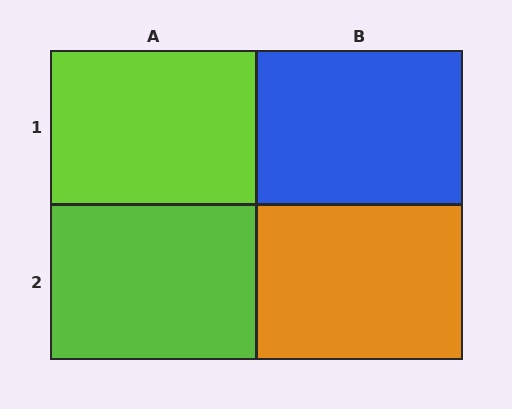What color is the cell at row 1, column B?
Blue.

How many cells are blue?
1 cell is blue.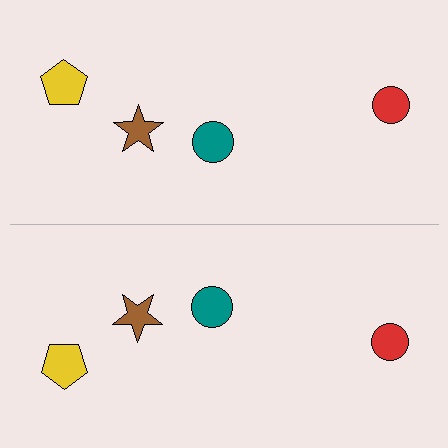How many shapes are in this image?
There are 8 shapes in this image.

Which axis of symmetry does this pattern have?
The pattern has a horizontal axis of symmetry running through the center of the image.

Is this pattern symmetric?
Yes, this pattern has bilateral (reflection) symmetry.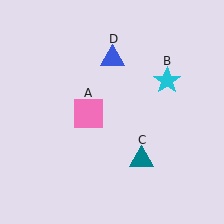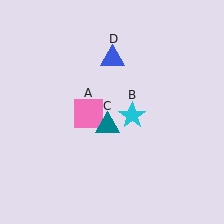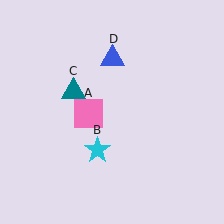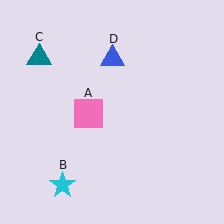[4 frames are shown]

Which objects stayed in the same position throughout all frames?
Pink square (object A) and blue triangle (object D) remained stationary.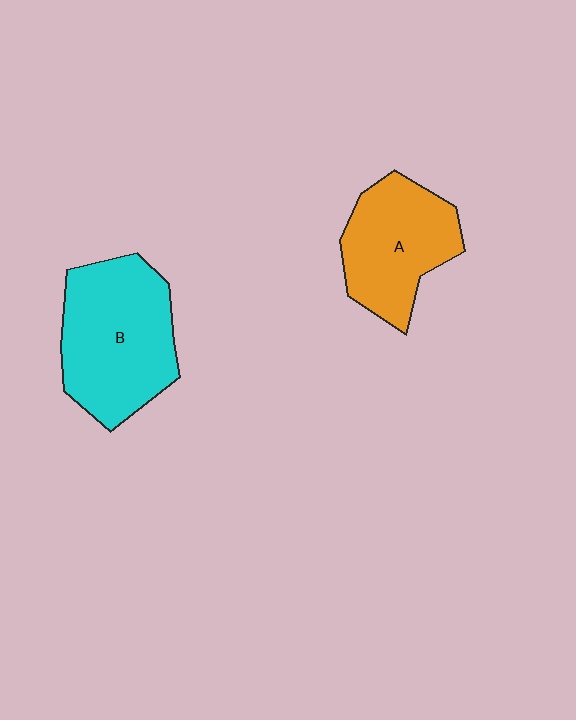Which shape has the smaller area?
Shape A (orange).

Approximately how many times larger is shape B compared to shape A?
Approximately 1.3 times.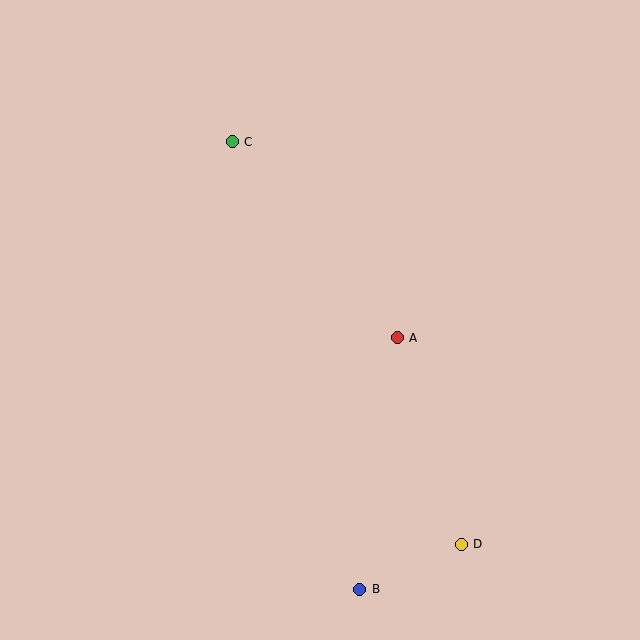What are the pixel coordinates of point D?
Point D is at (461, 544).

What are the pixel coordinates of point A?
Point A is at (397, 338).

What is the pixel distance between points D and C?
The distance between D and C is 463 pixels.